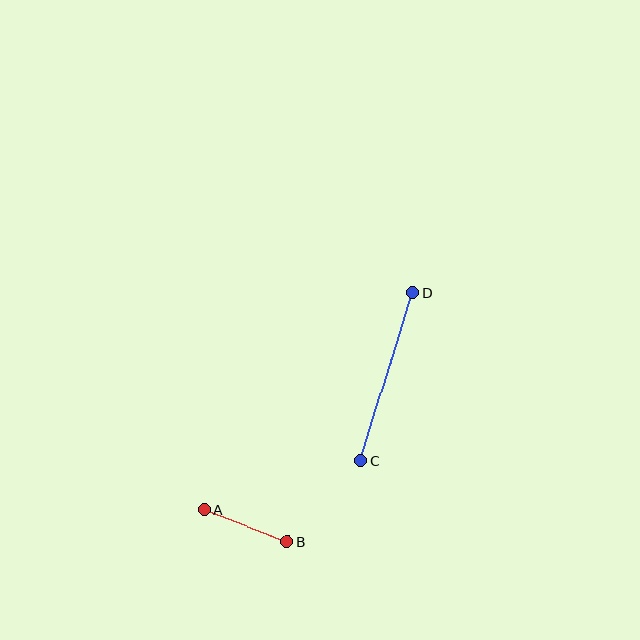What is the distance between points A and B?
The distance is approximately 89 pixels.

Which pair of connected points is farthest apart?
Points C and D are farthest apart.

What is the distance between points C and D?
The distance is approximately 177 pixels.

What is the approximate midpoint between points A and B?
The midpoint is at approximately (246, 526) pixels.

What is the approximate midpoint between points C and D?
The midpoint is at approximately (387, 377) pixels.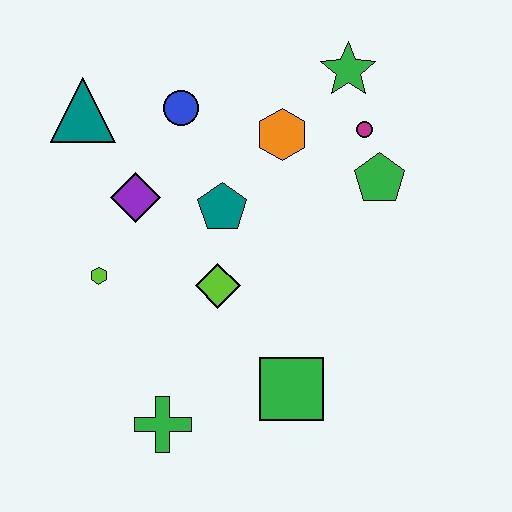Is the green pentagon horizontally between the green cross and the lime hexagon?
No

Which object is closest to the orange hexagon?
The magenta circle is closest to the orange hexagon.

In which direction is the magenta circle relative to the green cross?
The magenta circle is above the green cross.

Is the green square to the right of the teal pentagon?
Yes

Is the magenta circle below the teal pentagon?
No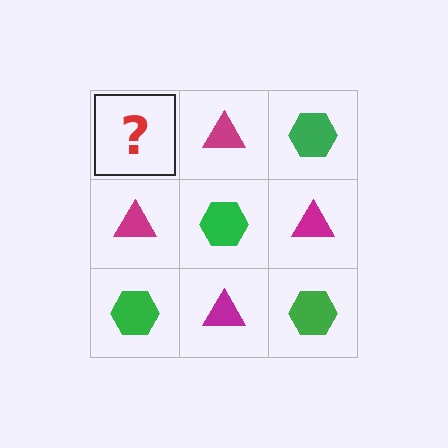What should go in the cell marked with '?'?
The missing cell should contain a green hexagon.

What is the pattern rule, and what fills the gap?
The rule is that it alternates green hexagon and magenta triangle in a checkerboard pattern. The gap should be filled with a green hexagon.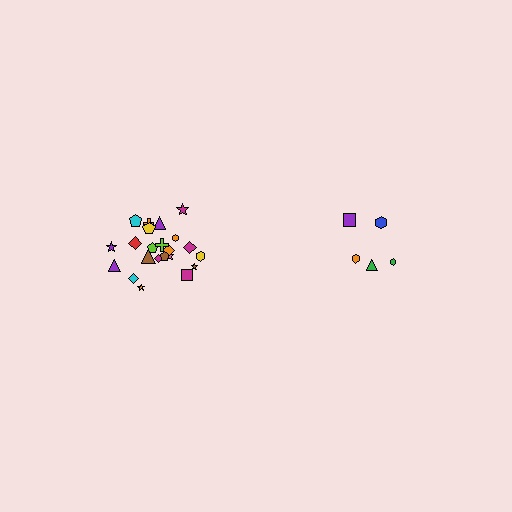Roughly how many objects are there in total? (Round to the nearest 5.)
Roughly 25 objects in total.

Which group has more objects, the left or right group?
The left group.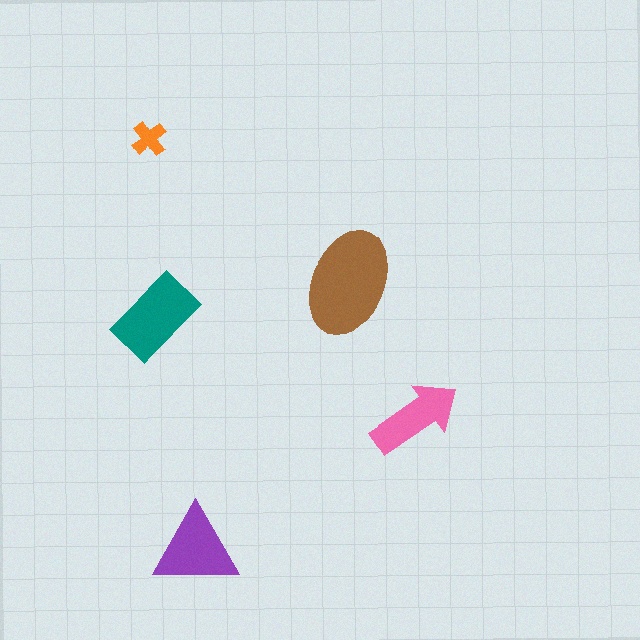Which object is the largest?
The brown ellipse.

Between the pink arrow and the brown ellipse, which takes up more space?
The brown ellipse.